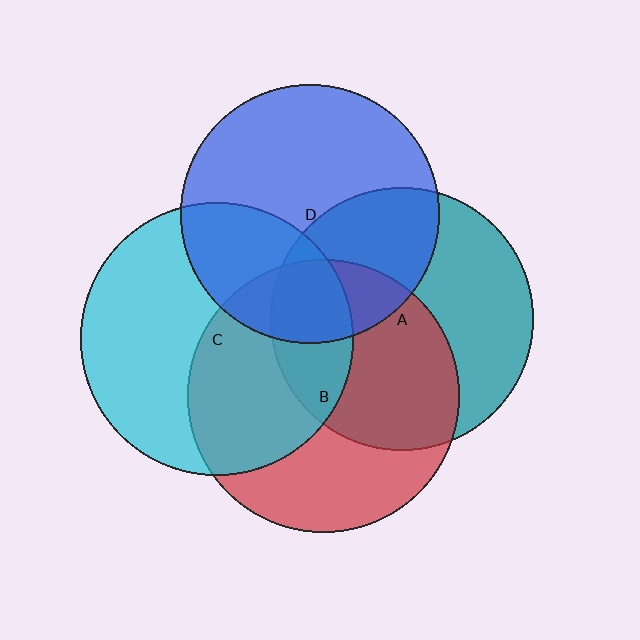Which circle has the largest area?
Circle C (cyan).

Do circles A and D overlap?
Yes.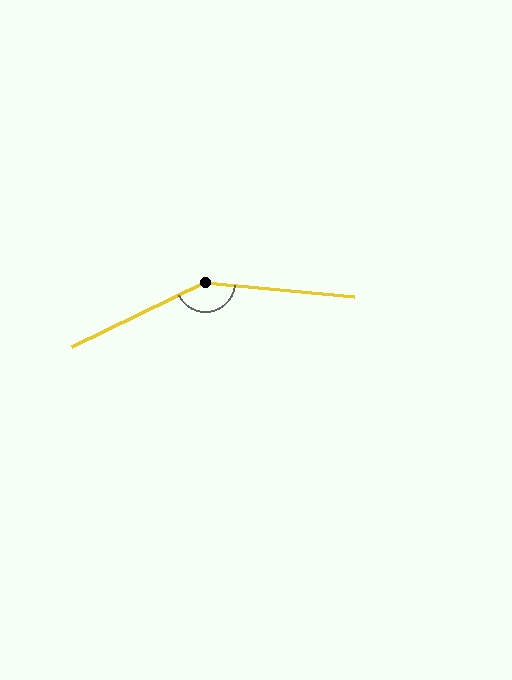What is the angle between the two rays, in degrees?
Approximately 149 degrees.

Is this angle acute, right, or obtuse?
It is obtuse.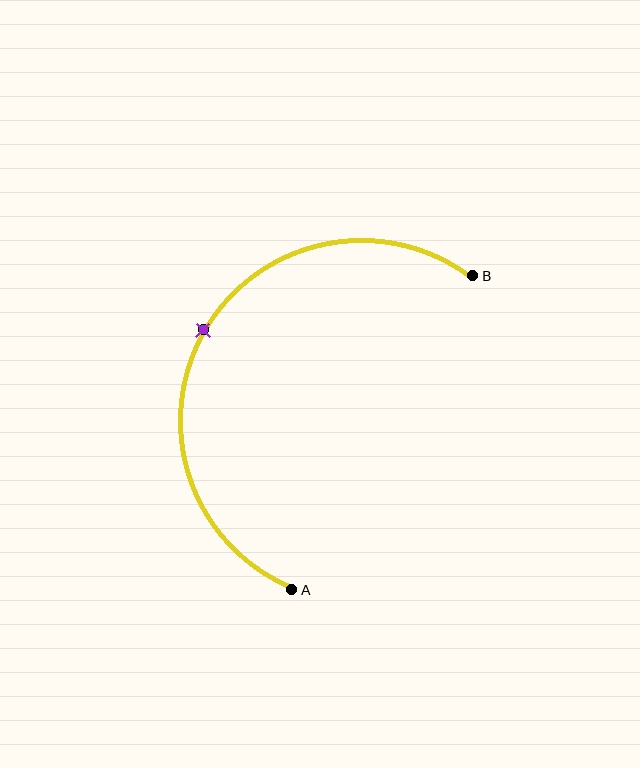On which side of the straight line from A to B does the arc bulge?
The arc bulges to the left of the straight line connecting A and B.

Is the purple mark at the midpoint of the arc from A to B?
Yes. The purple mark lies on the arc at equal arc-length from both A and B — it is the arc midpoint.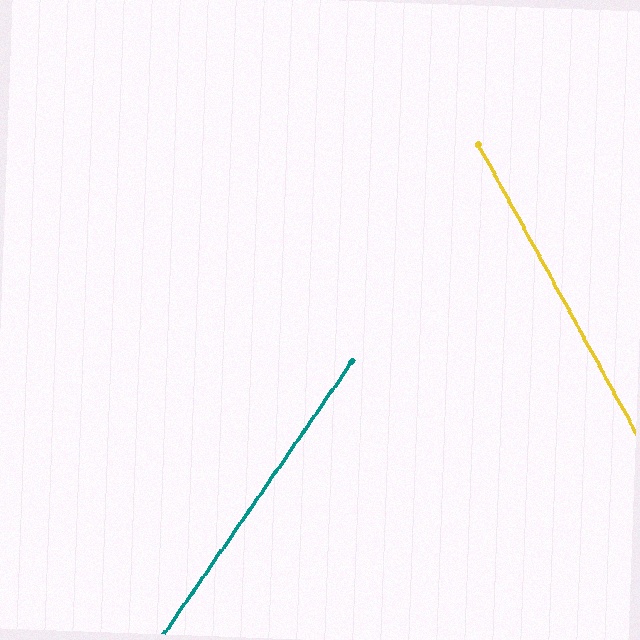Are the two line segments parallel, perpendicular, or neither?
Neither parallel nor perpendicular — they differ by about 63°.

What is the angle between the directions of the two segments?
Approximately 63 degrees.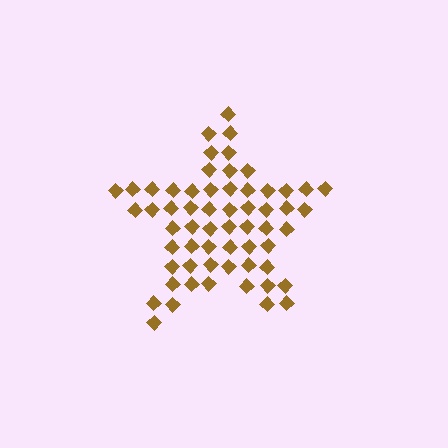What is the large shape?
The large shape is a star.